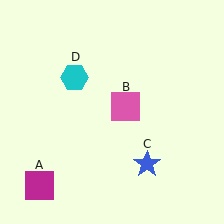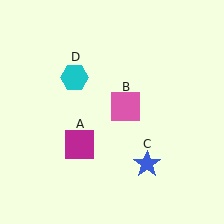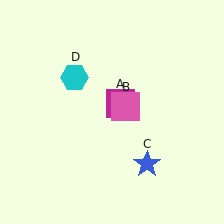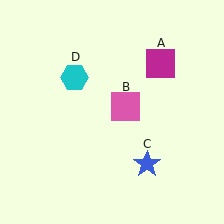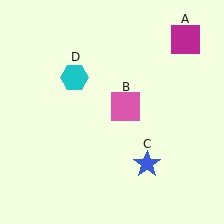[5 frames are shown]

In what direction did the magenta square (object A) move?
The magenta square (object A) moved up and to the right.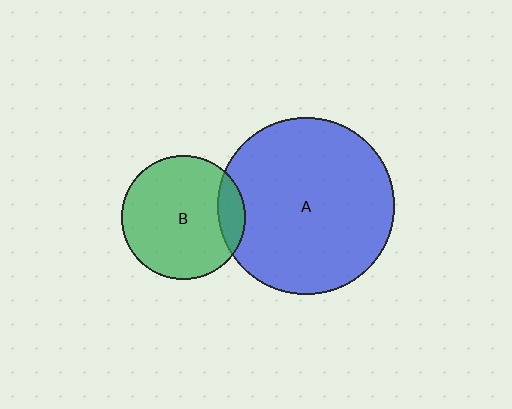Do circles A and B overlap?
Yes.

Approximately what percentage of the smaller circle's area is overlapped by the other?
Approximately 15%.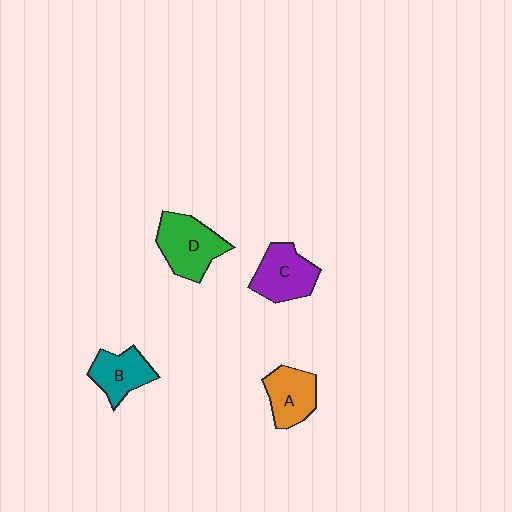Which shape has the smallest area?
Shape B (teal).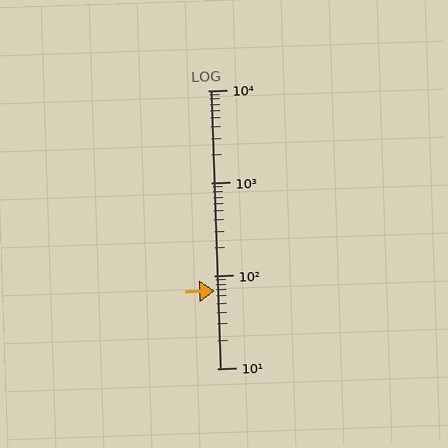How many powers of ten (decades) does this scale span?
The scale spans 3 decades, from 10 to 10000.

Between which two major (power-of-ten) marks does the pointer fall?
The pointer is between 10 and 100.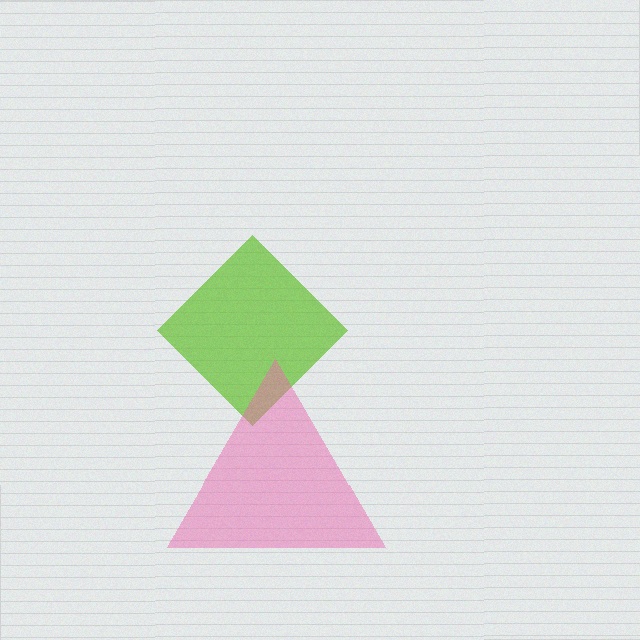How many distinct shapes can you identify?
There are 2 distinct shapes: a lime diamond, a pink triangle.